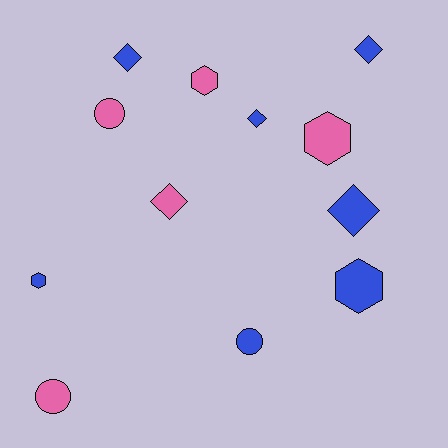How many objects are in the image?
There are 12 objects.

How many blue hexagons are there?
There are 2 blue hexagons.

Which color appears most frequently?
Blue, with 7 objects.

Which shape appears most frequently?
Diamond, with 5 objects.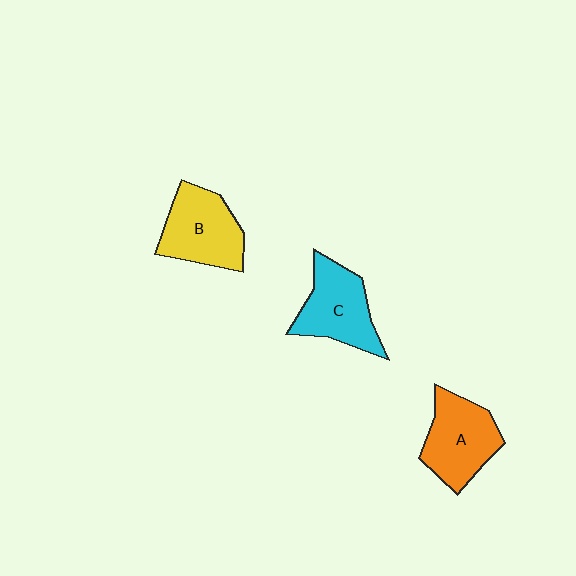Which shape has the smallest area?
Shape C (cyan).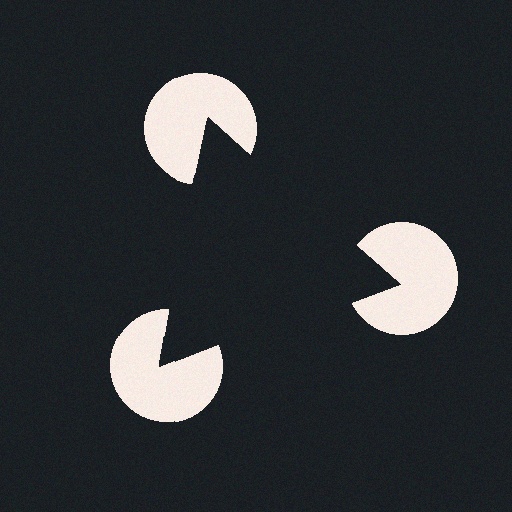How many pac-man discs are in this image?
There are 3 — one at each vertex of the illusory triangle.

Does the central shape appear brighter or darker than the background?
It typically appears slightly darker than the background, even though no actual brightness change is drawn.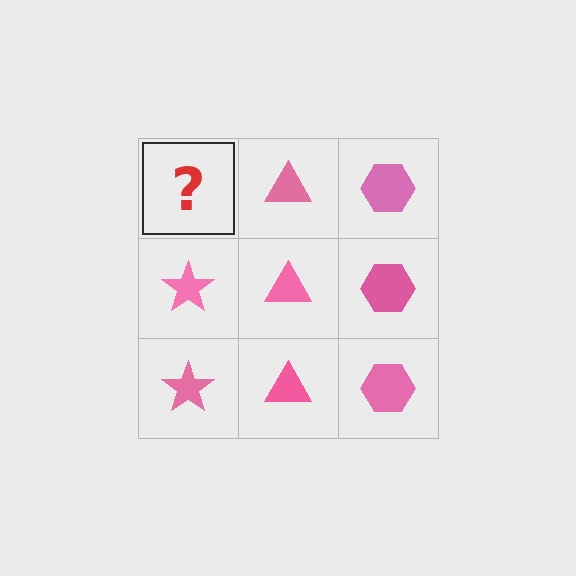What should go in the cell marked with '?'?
The missing cell should contain a pink star.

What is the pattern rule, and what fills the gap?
The rule is that each column has a consistent shape. The gap should be filled with a pink star.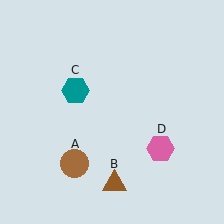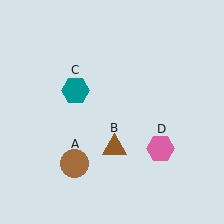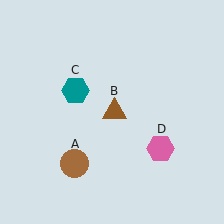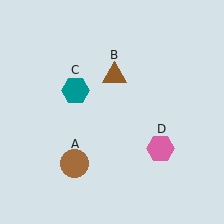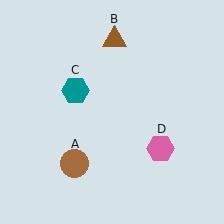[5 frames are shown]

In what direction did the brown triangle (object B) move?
The brown triangle (object B) moved up.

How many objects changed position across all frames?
1 object changed position: brown triangle (object B).